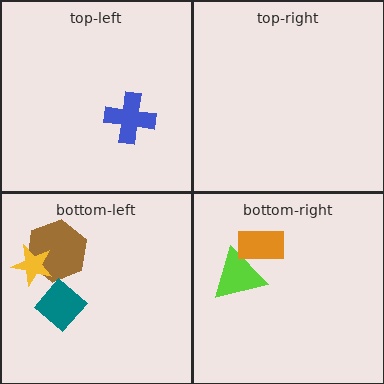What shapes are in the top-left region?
The blue cross.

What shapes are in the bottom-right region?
The lime triangle, the orange rectangle.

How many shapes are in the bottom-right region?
2.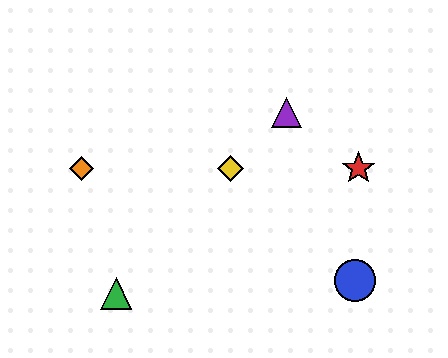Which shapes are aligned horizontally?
The red star, the yellow diamond, the orange diamond are aligned horizontally.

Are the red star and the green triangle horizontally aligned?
No, the red star is at y≈169 and the green triangle is at y≈294.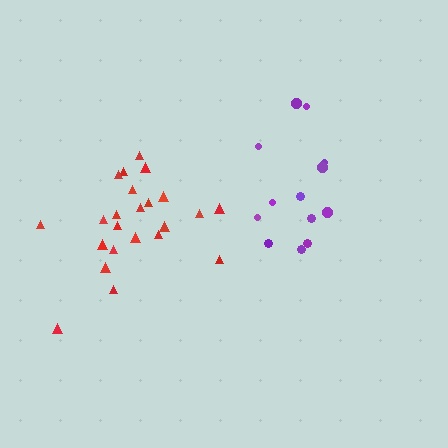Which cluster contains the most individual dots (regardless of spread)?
Red (23).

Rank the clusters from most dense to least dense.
purple, red.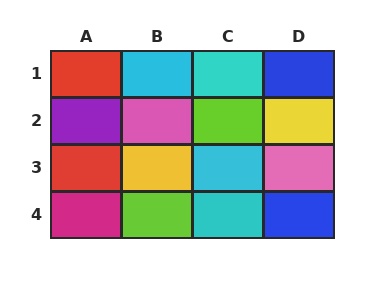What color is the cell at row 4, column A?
Magenta.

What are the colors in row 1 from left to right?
Red, cyan, cyan, blue.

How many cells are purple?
1 cell is purple.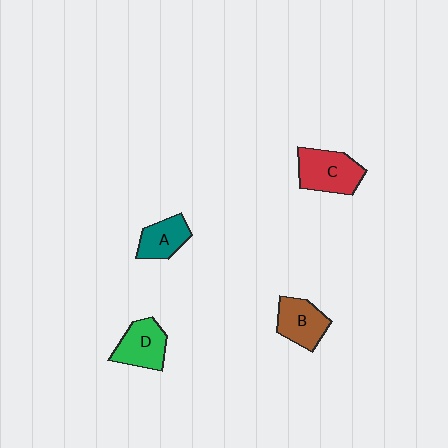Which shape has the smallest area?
Shape A (teal).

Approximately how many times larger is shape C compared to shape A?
Approximately 1.5 times.